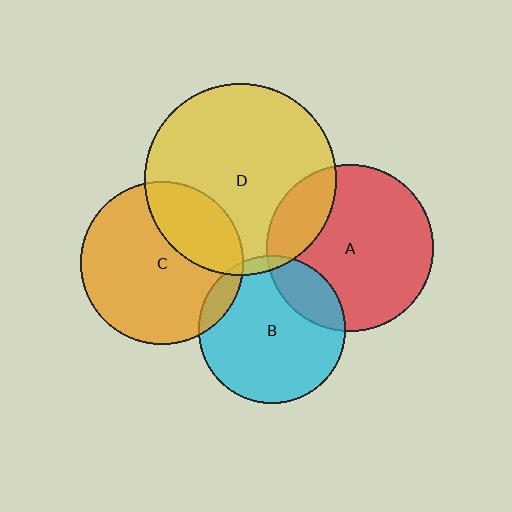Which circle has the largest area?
Circle D (yellow).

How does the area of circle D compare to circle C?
Approximately 1.4 times.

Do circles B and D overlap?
Yes.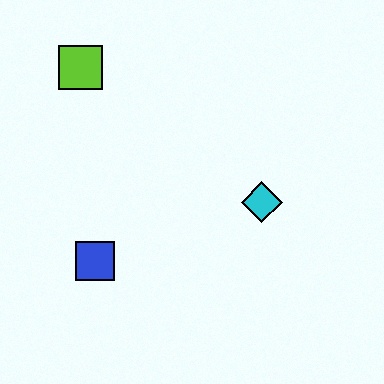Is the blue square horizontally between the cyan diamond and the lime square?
Yes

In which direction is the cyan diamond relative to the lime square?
The cyan diamond is to the right of the lime square.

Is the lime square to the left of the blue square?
Yes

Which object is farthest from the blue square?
The lime square is farthest from the blue square.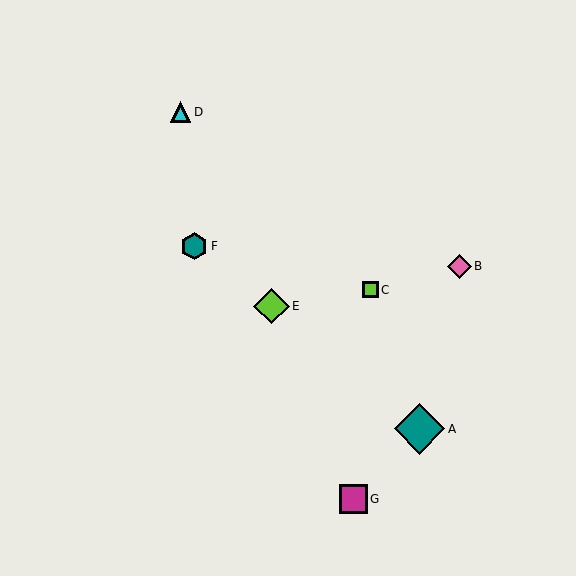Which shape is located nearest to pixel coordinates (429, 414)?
The teal diamond (labeled A) at (420, 429) is nearest to that location.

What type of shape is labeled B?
Shape B is a pink diamond.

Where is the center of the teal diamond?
The center of the teal diamond is at (420, 429).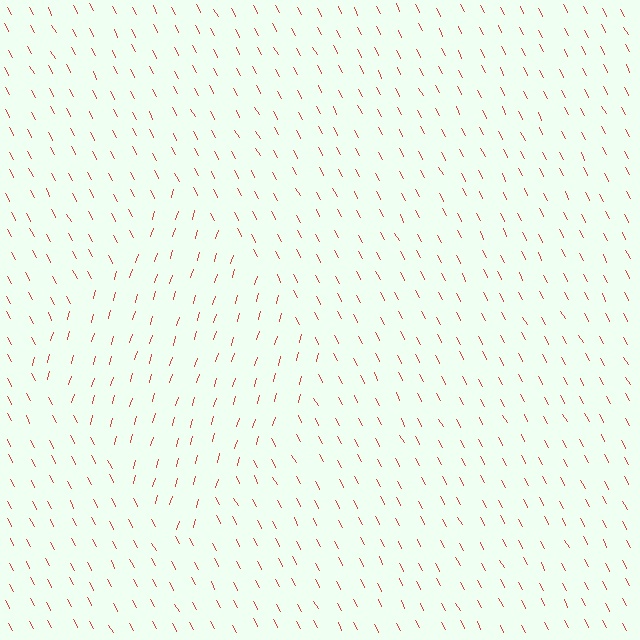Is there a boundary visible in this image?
Yes, there is a texture boundary formed by a change in line orientation.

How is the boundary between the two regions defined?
The boundary is defined purely by a change in line orientation (approximately 45 degrees difference). All lines are the same color and thickness.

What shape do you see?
I see a diamond.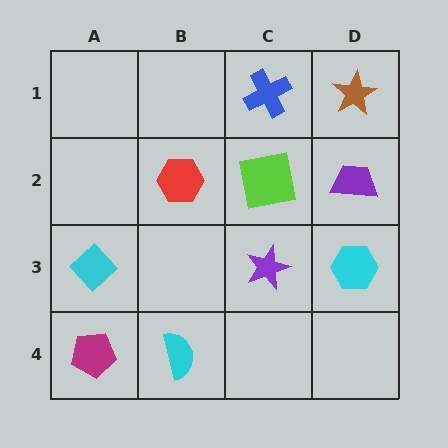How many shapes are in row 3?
3 shapes.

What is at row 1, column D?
A brown star.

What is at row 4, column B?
A cyan semicircle.